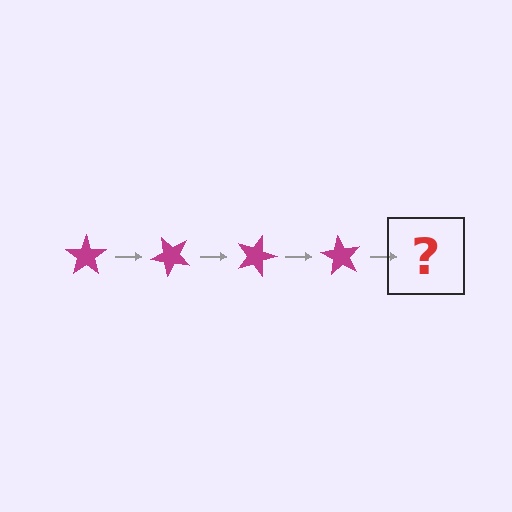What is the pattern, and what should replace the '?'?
The pattern is that the star rotates 45 degrees each step. The '?' should be a magenta star rotated 180 degrees.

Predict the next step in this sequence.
The next step is a magenta star rotated 180 degrees.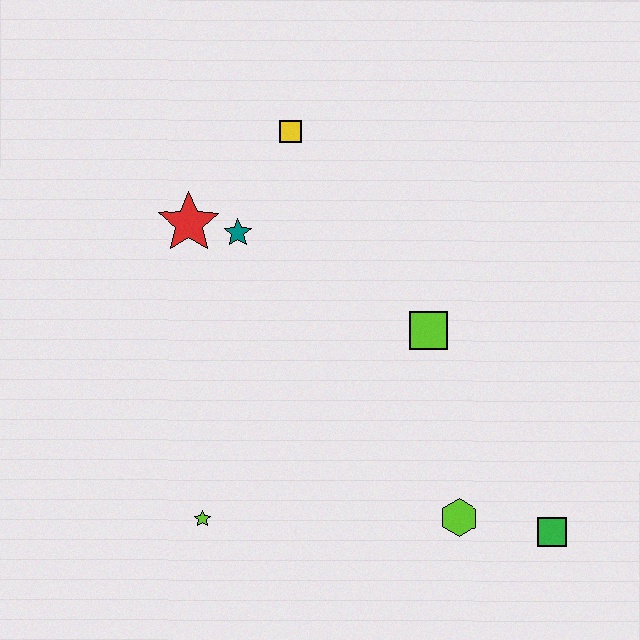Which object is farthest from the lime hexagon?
The yellow square is farthest from the lime hexagon.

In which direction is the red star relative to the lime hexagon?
The red star is above the lime hexagon.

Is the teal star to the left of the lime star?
No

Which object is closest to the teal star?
The red star is closest to the teal star.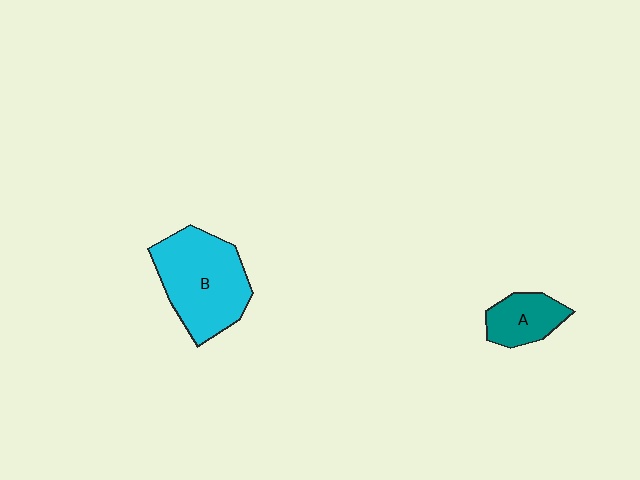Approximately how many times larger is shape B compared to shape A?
Approximately 2.2 times.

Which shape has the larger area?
Shape B (cyan).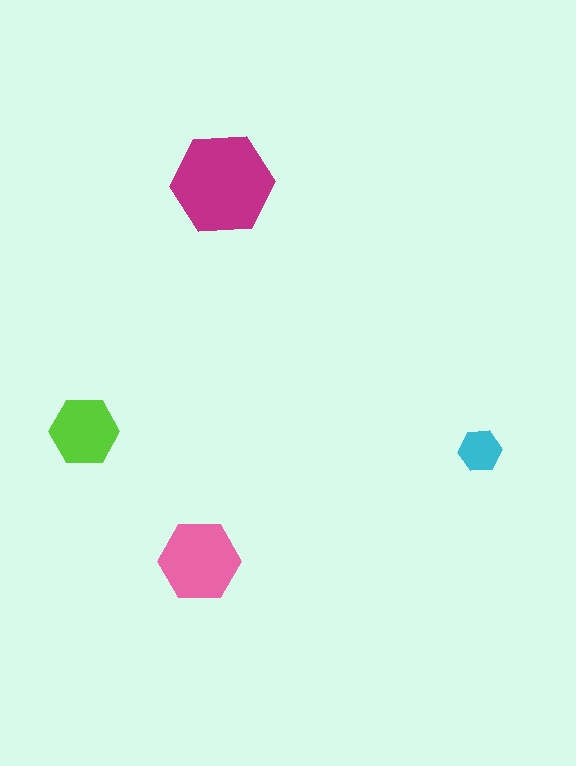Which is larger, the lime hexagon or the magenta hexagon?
The magenta one.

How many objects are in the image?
There are 4 objects in the image.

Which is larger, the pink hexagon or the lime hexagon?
The pink one.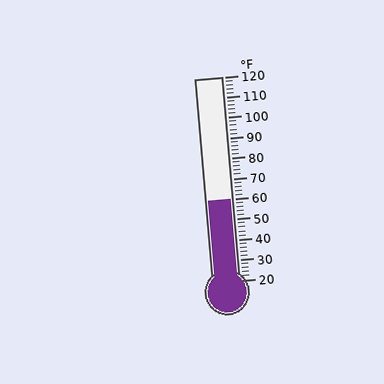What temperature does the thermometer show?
The thermometer shows approximately 60°F.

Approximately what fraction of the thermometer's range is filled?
The thermometer is filled to approximately 40% of its range.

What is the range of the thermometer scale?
The thermometer scale ranges from 20°F to 120°F.